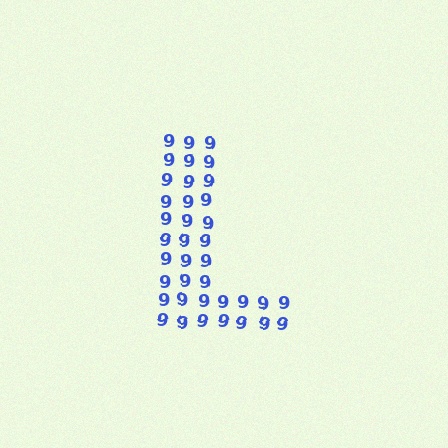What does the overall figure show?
The overall figure shows the letter L.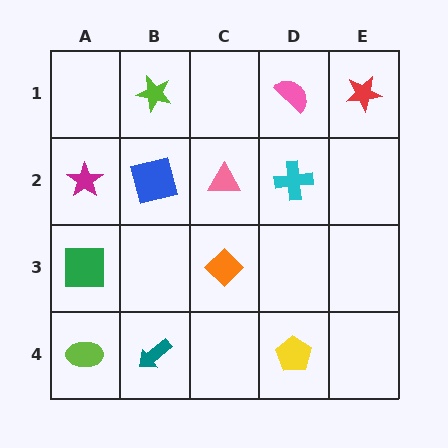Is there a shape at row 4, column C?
No, that cell is empty.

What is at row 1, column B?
A lime star.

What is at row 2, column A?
A magenta star.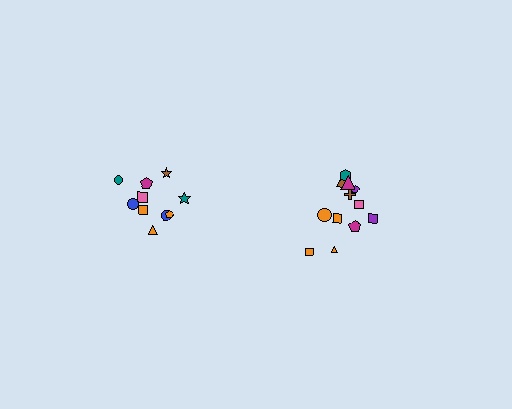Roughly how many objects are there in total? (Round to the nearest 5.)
Roughly 20 objects in total.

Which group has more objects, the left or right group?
The right group.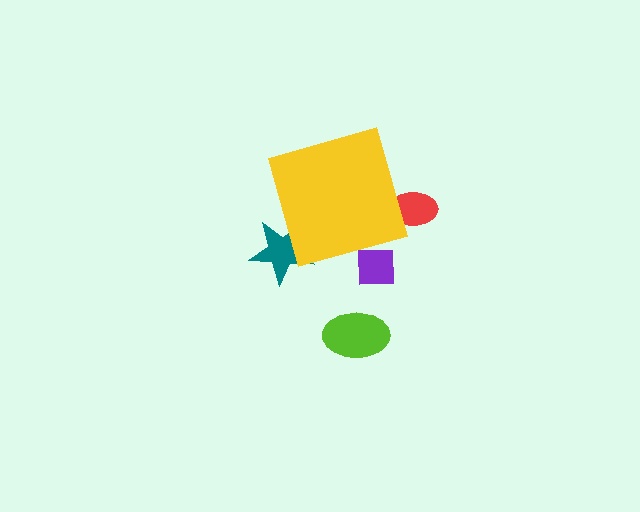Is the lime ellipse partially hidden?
No, the lime ellipse is fully visible.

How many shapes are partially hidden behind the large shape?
3 shapes are partially hidden.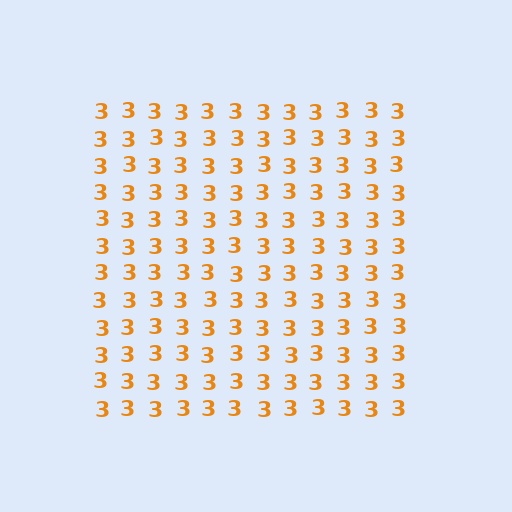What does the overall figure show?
The overall figure shows a square.